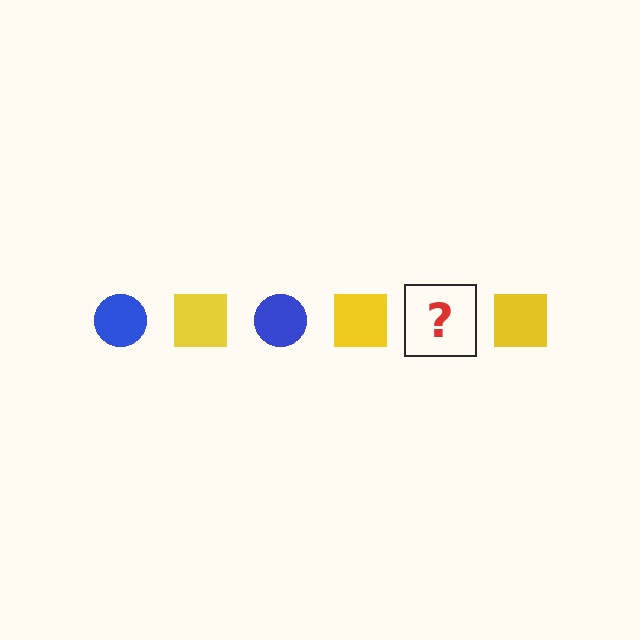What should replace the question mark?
The question mark should be replaced with a blue circle.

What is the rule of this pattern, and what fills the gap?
The rule is that the pattern alternates between blue circle and yellow square. The gap should be filled with a blue circle.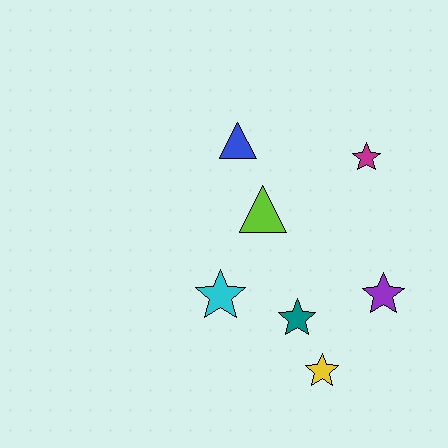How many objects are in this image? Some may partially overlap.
There are 7 objects.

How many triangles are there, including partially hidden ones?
There are 2 triangles.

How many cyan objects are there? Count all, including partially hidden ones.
There is 1 cyan object.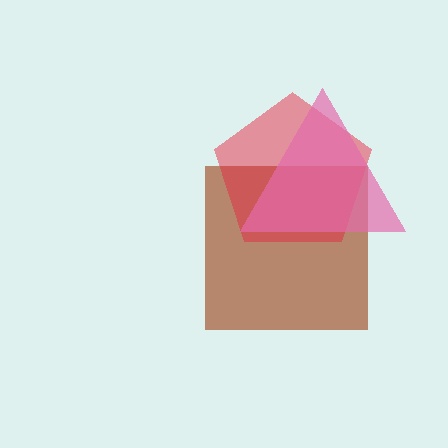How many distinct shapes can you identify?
There are 3 distinct shapes: a brown square, a red pentagon, a pink triangle.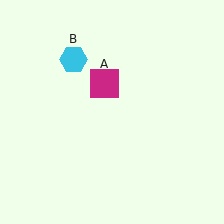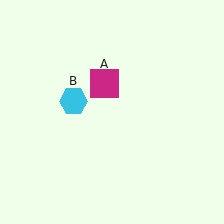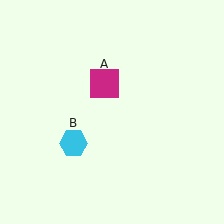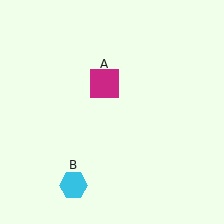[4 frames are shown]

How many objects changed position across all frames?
1 object changed position: cyan hexagon (object B).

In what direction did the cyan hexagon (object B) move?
The cyan hexagon (object B) moved down.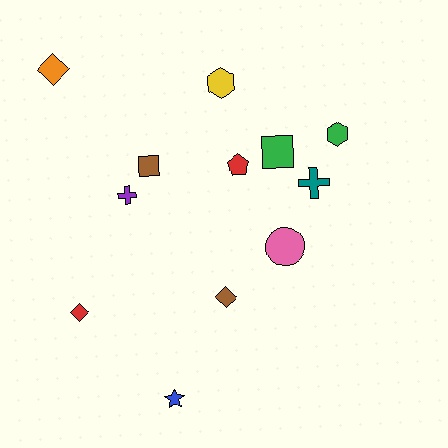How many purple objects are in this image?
There is 1 purple object.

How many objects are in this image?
There are 12 objects.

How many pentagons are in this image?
There is 1 pentagon.